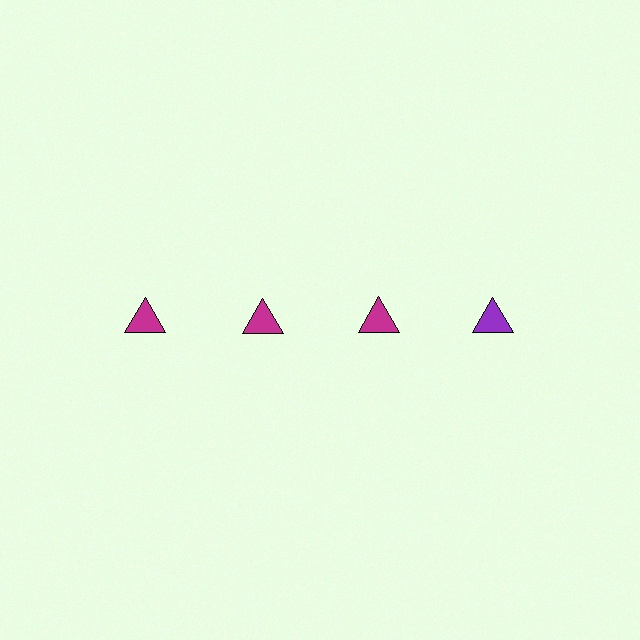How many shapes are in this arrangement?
There are 4 shapes arranged in a grid pattern.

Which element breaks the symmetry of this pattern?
The purple triangle in the top row, second from right column breaks the symmetry. All other shapes are magenta triangles.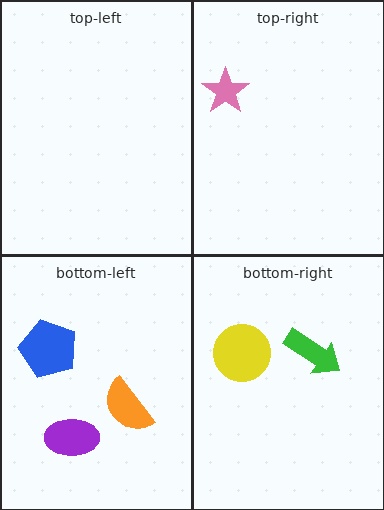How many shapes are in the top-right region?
1.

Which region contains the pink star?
The top-right region.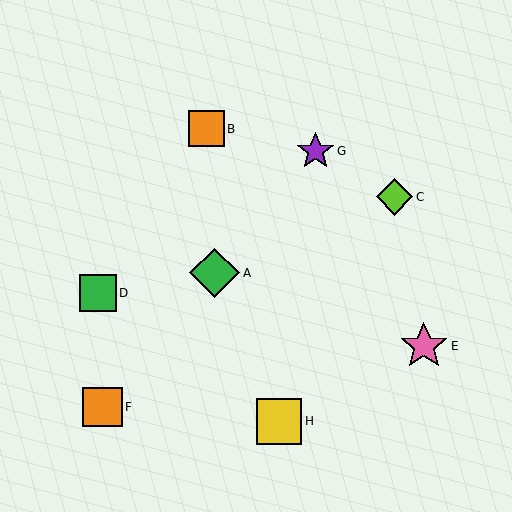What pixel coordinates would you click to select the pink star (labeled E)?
Click at (424, 346) to select the pink star E.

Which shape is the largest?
The green diamond (labeled A) is the largest.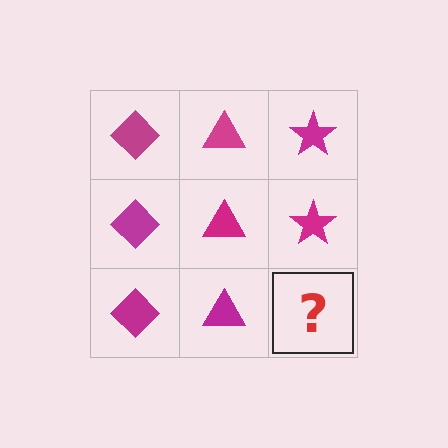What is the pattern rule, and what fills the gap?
The rule is that each column has a consistent shape. The gap should be filled with a magenta star.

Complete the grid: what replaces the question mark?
The question mark should be replaced with a magenta star.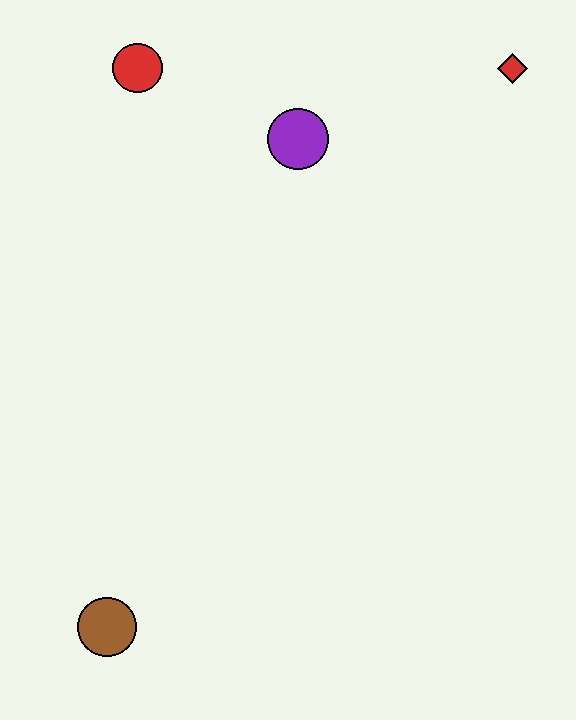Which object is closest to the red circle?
The purple circle is closest to the red circle.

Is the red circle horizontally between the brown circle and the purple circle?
Yes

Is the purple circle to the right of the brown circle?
Yes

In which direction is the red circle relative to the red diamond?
The red circle is to the left of the red diamond.